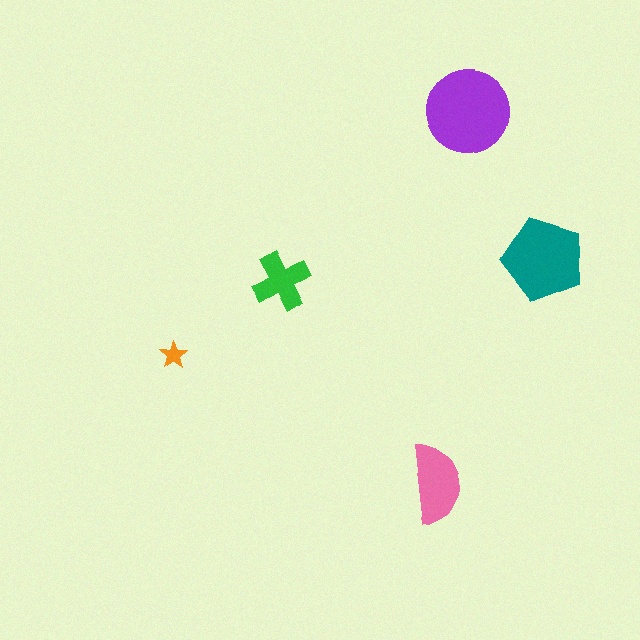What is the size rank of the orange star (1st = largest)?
5th.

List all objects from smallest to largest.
The orange star, the green cross, the pink semicircle, the teal pentagon, the purple circle.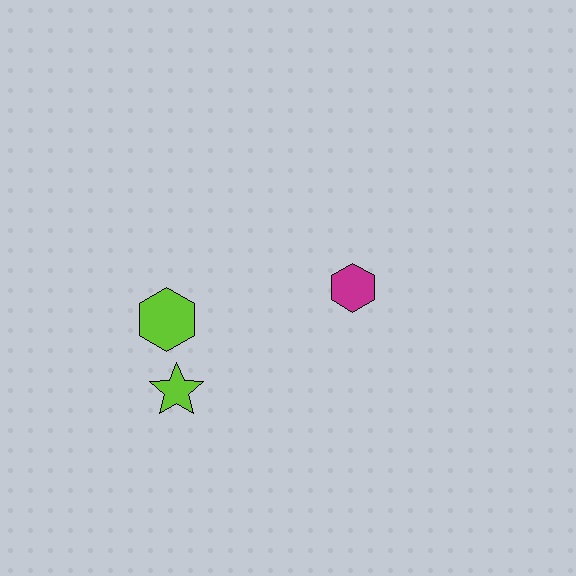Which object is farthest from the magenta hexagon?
The lime star is farthest from the magenta hexagon.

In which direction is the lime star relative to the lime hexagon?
The lime star is below the lime hexagon.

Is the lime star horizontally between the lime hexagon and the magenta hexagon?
Yes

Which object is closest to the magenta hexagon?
The lime hexagon is closest to the magenta hexagon.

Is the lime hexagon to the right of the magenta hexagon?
No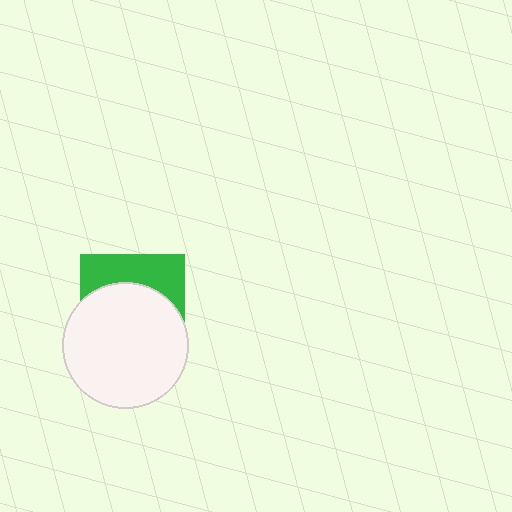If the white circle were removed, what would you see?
You would see the complete green square.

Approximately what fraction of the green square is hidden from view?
Roughly 64% of the green square is hidden behind the white circle.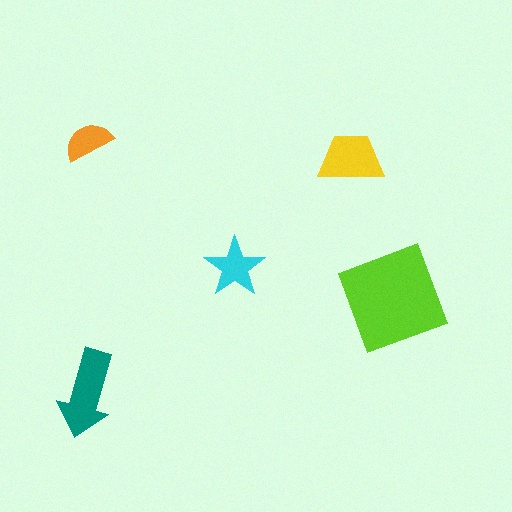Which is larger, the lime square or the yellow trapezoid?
The lime square.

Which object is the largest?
The lime square.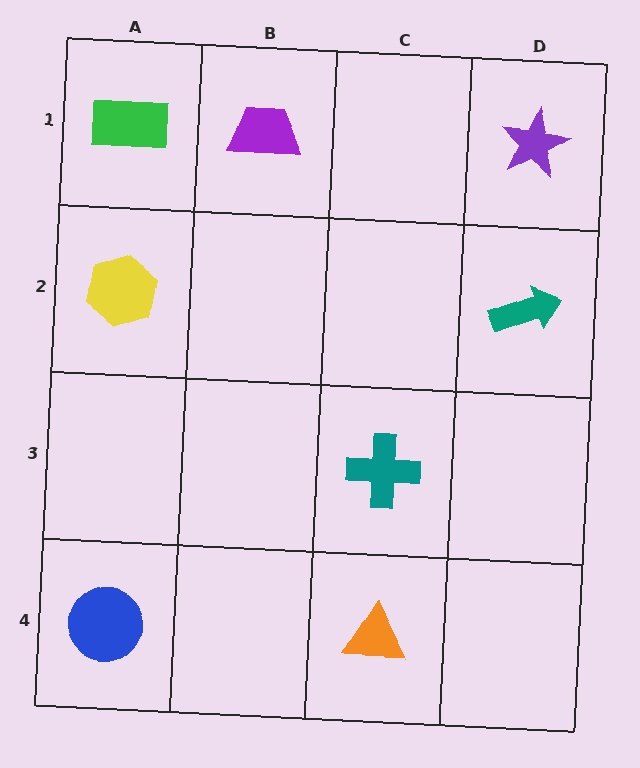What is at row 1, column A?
A green rectangle.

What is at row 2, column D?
A teal arrow.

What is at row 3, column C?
A teal cross.